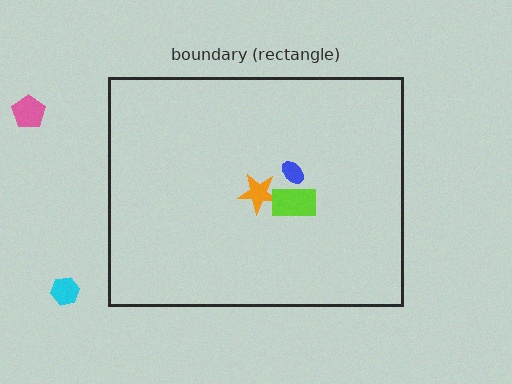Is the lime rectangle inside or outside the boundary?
Inside.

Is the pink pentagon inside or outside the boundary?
Outside.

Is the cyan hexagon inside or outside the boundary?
Outside.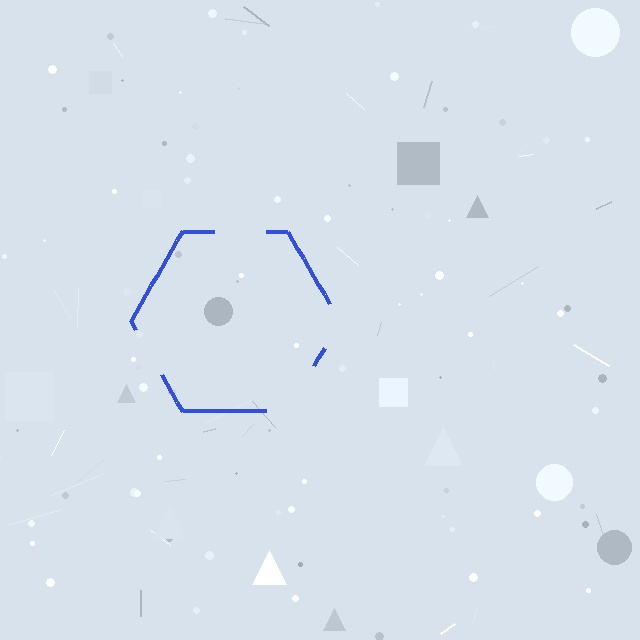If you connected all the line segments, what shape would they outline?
They would outline a hexagon.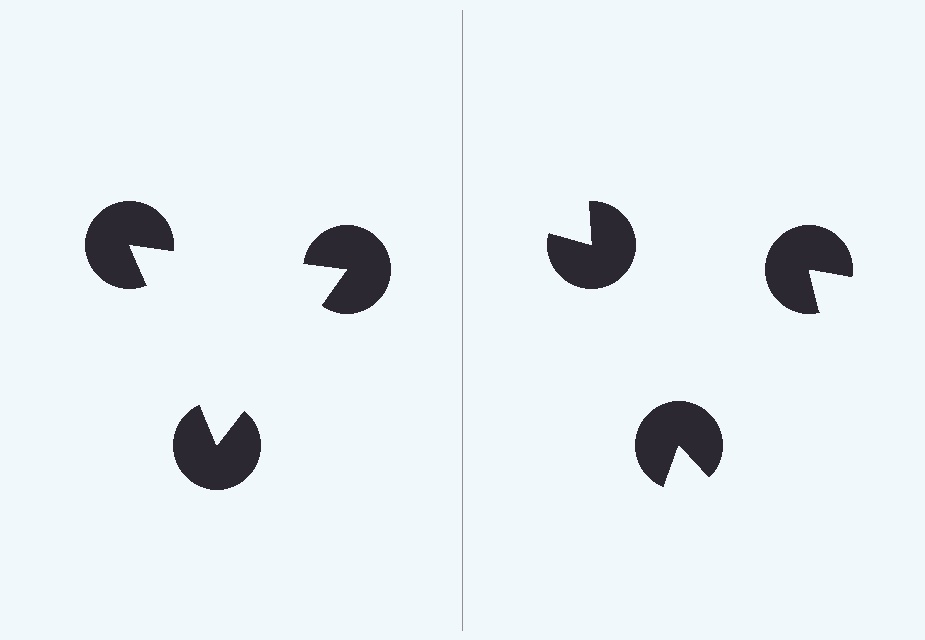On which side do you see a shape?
An illusory triangle appears on the left side. On the right side the wedge cuts are rotated, so no coherent shape forms.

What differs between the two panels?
The pac-man discs are positioned identically on both sides; only the wedge orientations differ. On the left they align to a triangle; on the right they are misaligned.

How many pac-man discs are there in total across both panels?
6 — 3 on each side.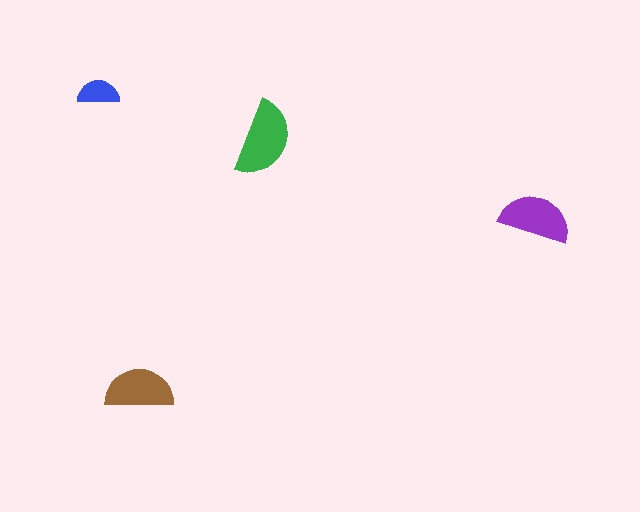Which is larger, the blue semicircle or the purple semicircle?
The purple one.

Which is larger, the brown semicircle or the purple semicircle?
The purple one.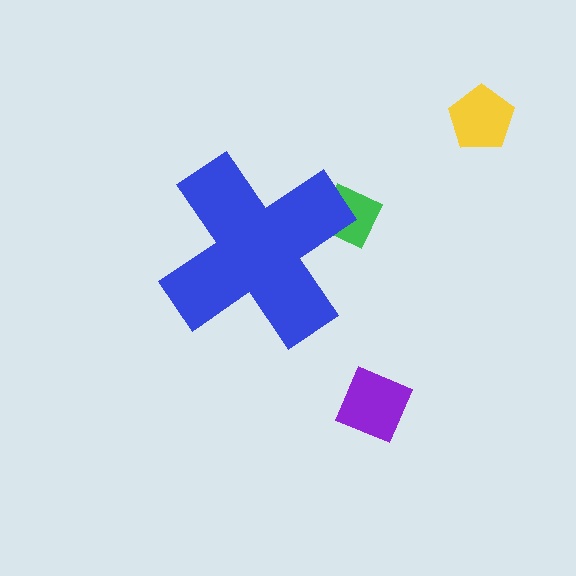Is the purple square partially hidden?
No, the purple square is fully visible.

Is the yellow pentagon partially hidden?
No, the yellow pentagon is fully visible.